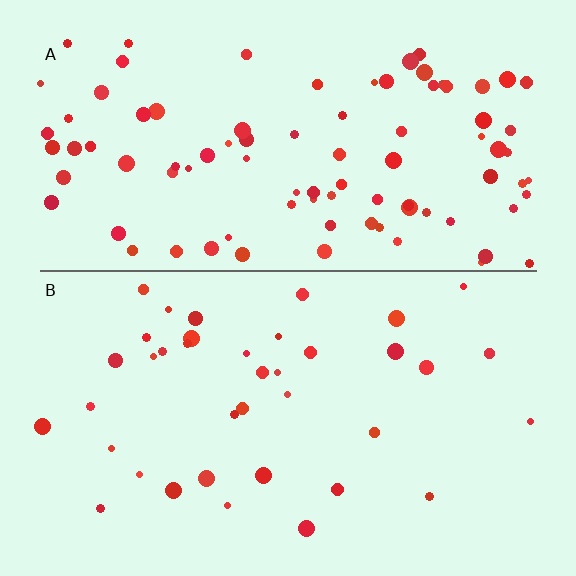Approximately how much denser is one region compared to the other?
Approximately 2.4× — region A over region B.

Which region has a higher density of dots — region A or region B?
A (the top).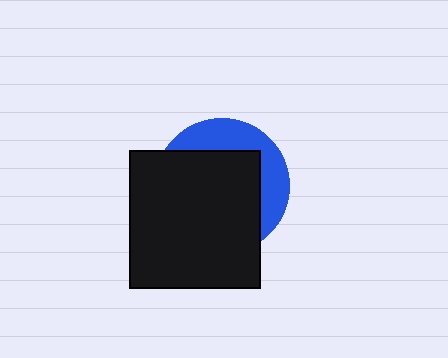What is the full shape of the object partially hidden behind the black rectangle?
The partially hidden object is a blue circle.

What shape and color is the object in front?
The object in front is a black rectangle.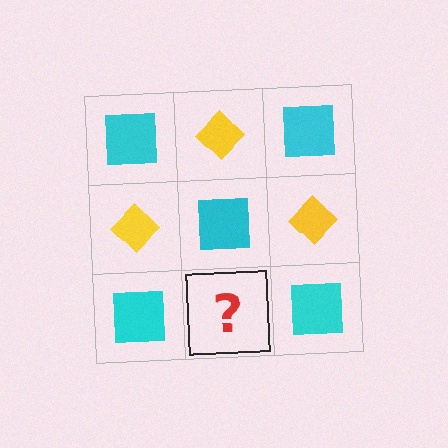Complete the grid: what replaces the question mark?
The question mark should be replaced with a yellow diamond.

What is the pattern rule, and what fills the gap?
The rule is that it alternates cyan square and yellow diamond in a checkerboard pattern. The gap should be filled with a yellow diamond.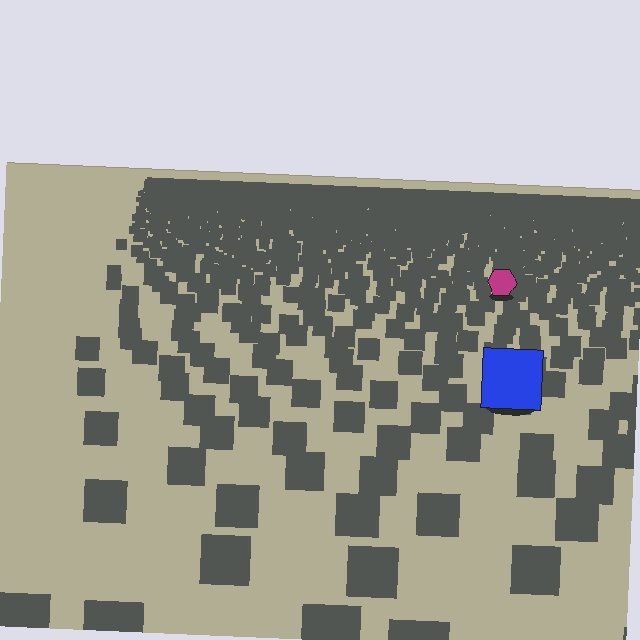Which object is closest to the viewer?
The blue square is closest. The texture marks near it are larger and more spread out.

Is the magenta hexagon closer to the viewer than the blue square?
No. The blue square is closer — you can tell from the texture gradient: the ground texture is coarser near it.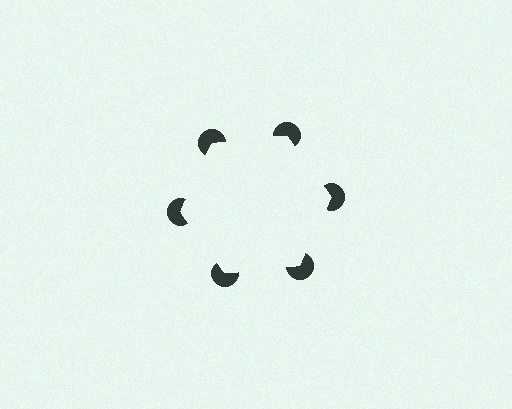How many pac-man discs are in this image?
There are 6 — one at each vertex of the illusory hexagon.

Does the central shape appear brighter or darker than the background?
It typically appears slightly brighter than the background, even though no actual brightness change is drawn.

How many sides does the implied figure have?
6 sides.